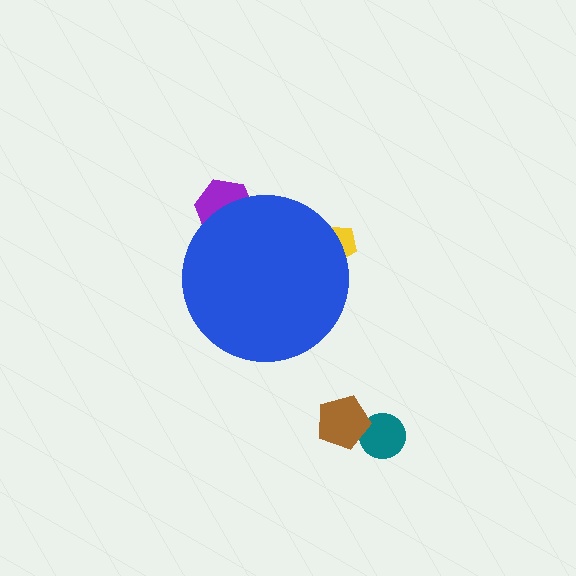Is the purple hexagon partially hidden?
Yes, the purple hexagon is partially hidden behind the blue circle.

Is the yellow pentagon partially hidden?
Yes, the yellow pentagon is partially hidden behind the blue circle.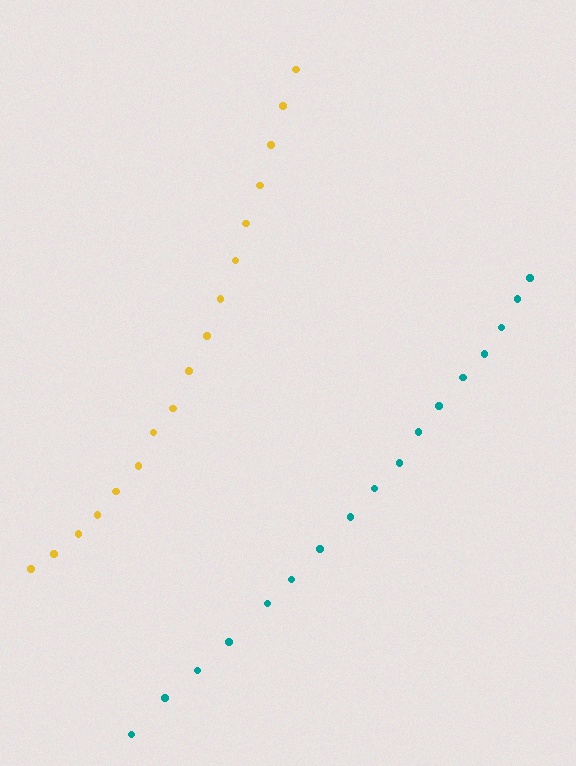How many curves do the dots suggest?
There are 2 distinct paths.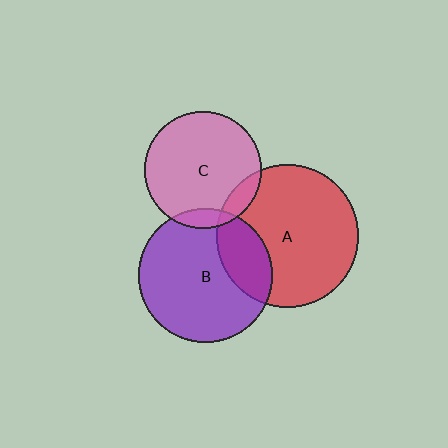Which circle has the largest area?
Circle A (red).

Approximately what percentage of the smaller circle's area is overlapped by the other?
Approximately 25%.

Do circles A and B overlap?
Yes.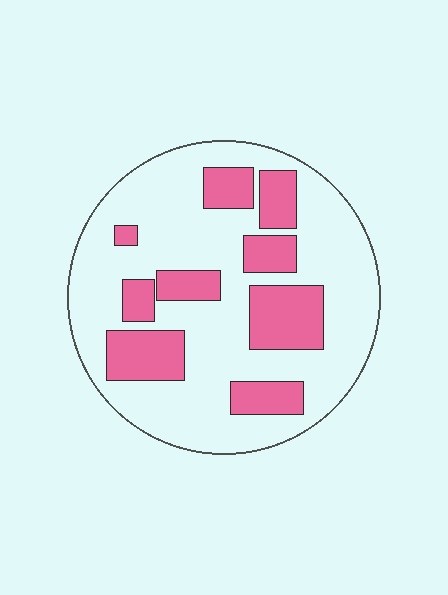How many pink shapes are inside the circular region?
9.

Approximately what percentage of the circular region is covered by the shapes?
Approximately 30%.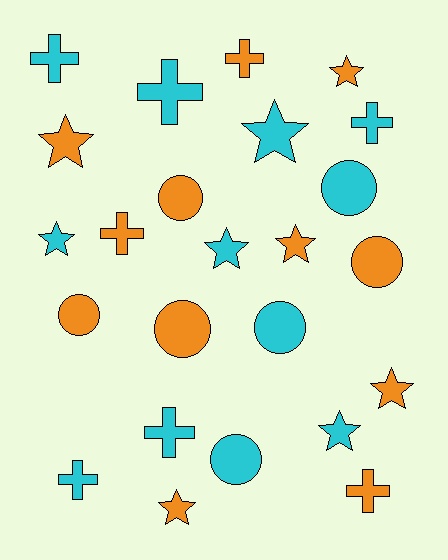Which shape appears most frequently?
Star, with 9 objects.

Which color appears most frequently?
Cyan, with 12 objects.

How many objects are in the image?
There are 24 objects.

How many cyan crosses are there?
There are 5 cyan crosses.